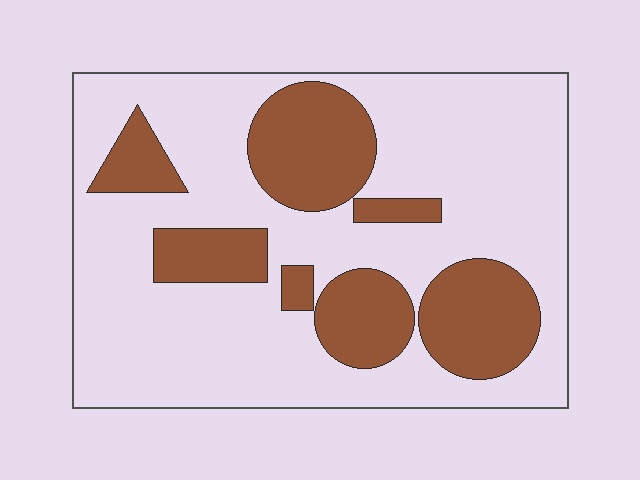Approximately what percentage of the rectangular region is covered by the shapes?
Approximately 30%.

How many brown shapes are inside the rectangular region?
7.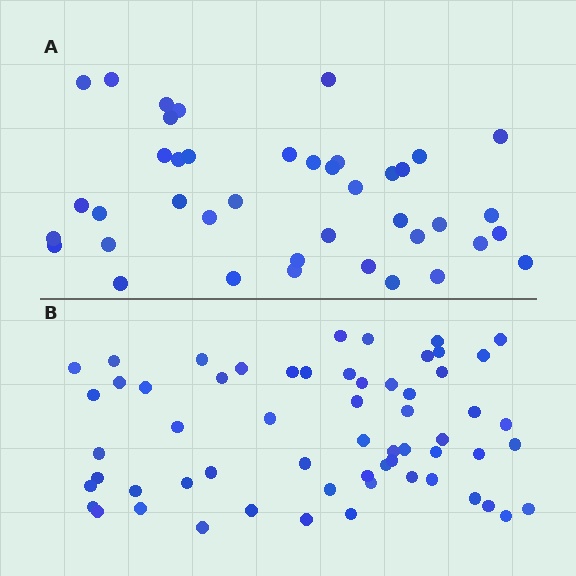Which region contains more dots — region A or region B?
Region B (the bottom region) has more dots.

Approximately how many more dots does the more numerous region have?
Region B has approximately 20 more dots than region A.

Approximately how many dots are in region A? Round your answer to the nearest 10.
About 40 dots. (The exact count is 41, which rounds to 40.)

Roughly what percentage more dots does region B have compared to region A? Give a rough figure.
About 45% more.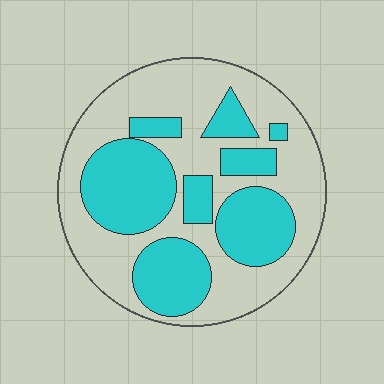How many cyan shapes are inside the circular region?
8.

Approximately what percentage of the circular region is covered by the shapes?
Approximately 40%.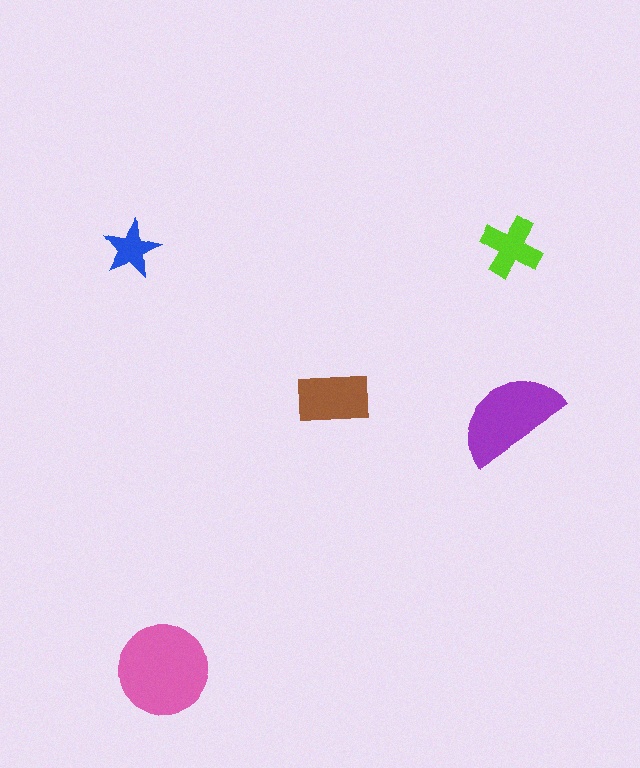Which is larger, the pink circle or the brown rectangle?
The pink circle.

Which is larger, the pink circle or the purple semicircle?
The pink circle.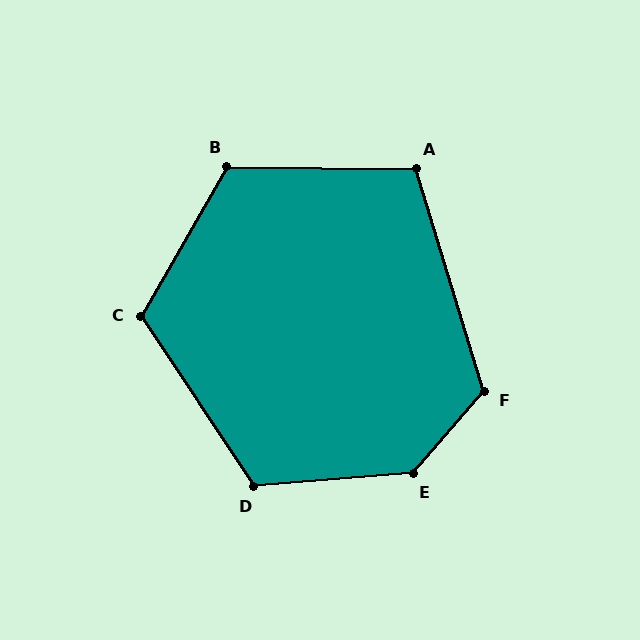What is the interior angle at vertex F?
Approximately 122 degrees (obtuse).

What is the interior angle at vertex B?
Approximately 119 degrees (obtuse).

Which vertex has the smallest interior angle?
A, at approximately 108 degrees.